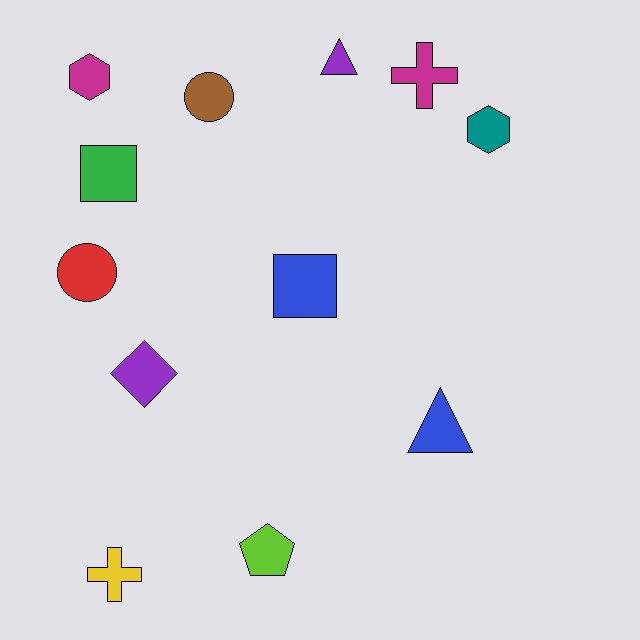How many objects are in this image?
There are 12 objects.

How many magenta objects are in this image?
There are 2 magenta objects.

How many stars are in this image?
There are no stars.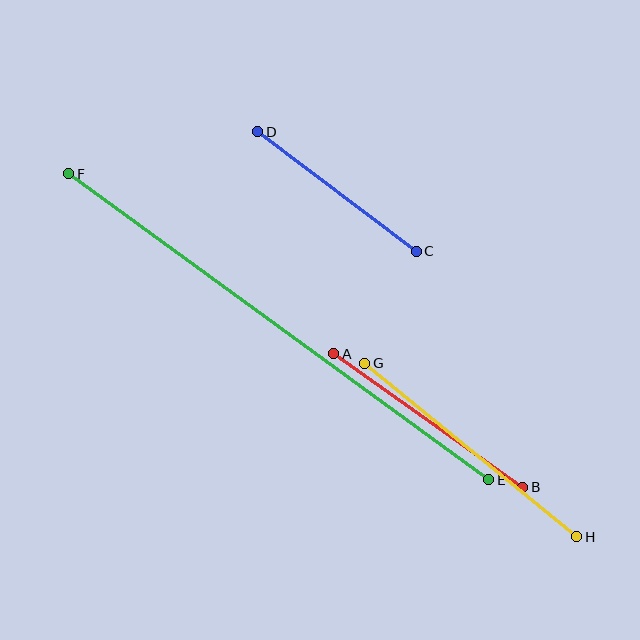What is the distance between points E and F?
The distance is approximately 520 pixels.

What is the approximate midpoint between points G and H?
The midpoint is at approximately (471, 450) pixels.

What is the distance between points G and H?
The distance is approximately 274 pixels.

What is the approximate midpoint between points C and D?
The midpoint is at approximately (337, 191) pixels.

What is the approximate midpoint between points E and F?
The midpoint is at approximately (279, 327) pixels.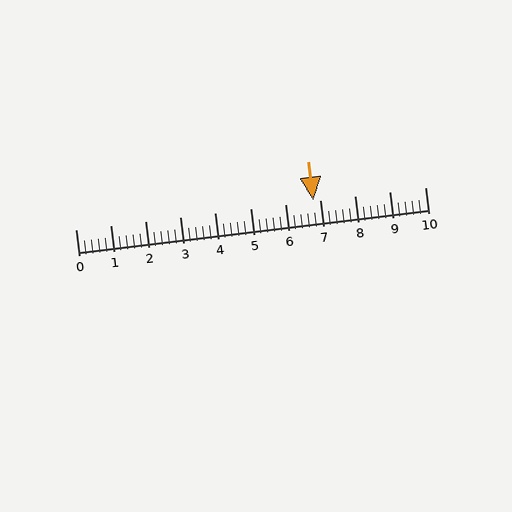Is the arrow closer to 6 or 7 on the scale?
The arrow is closer to 7.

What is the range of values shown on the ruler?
The ruler shows values from 0 to 10.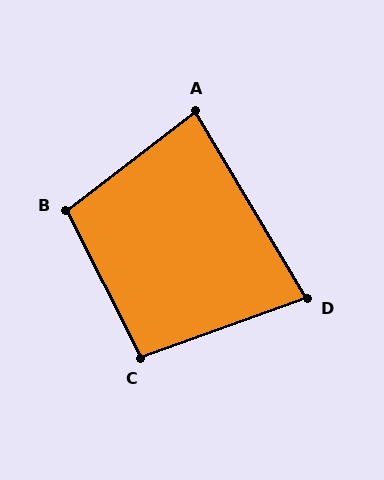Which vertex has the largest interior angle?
B, at approximately 101 degrees.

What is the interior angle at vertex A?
Approximately 83 degrees (acute).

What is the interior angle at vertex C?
Approximately 97 degrees (obtuse).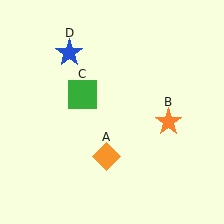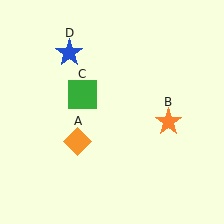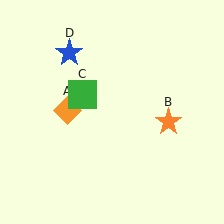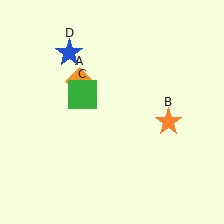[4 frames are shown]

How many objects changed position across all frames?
1 object changed position: orange diamond (object A).